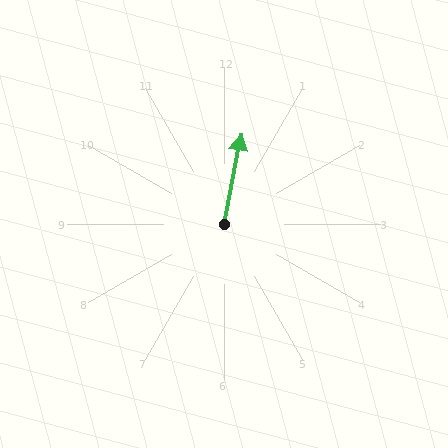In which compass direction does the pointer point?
North.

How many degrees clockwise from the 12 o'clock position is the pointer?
Approximately 11 degrees.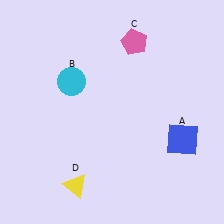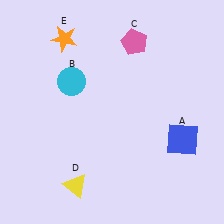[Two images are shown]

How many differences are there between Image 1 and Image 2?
There is 1 difference between the two images.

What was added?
An orange star (E) was added in Image 2.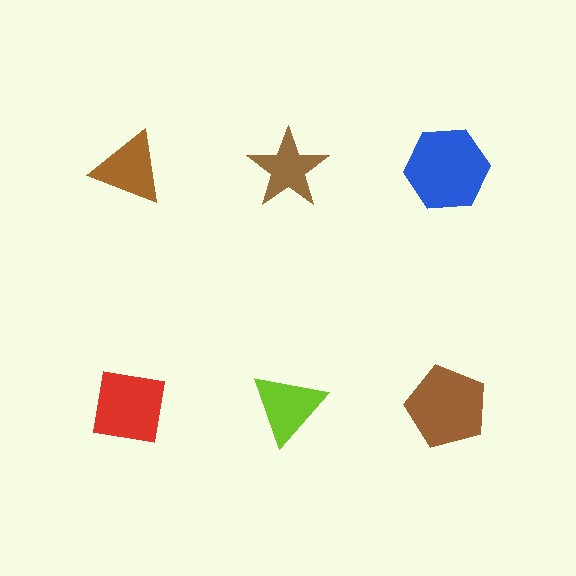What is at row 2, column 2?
A lime triangle.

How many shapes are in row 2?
3 shapes.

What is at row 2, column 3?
A brown pentagon.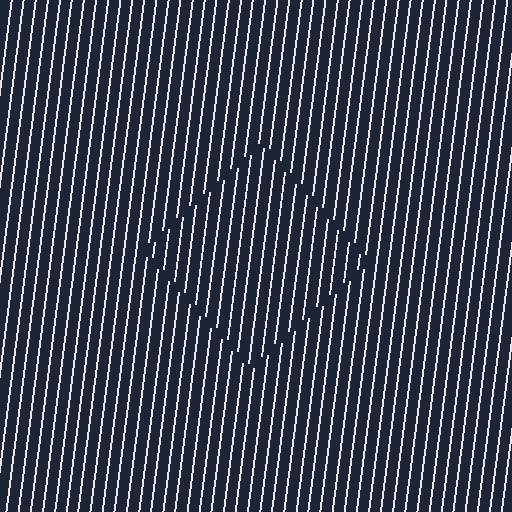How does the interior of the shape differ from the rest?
The interior of the shape contains the same grating, shifted by half a period — the contour is defined by the phase discontinuity where line-ends from the inner and outer gratings abut.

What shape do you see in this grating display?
An illusory square. The interior of the shape contains the same grating, shifted by half a period — the contour is defined by the phase discontinuity where line-ends from the inner and outer gratings abut.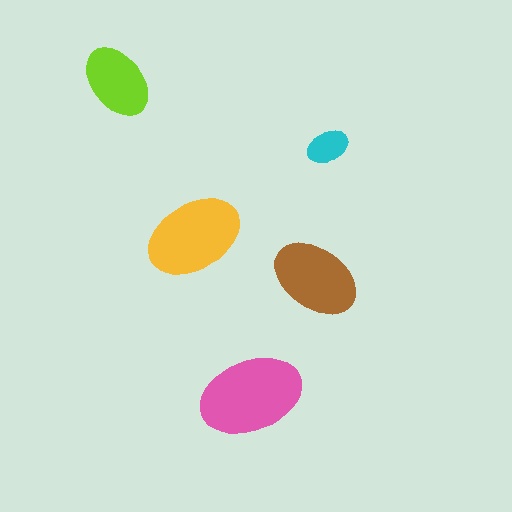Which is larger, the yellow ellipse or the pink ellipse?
The pink one.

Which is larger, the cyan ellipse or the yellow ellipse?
The yellow one.